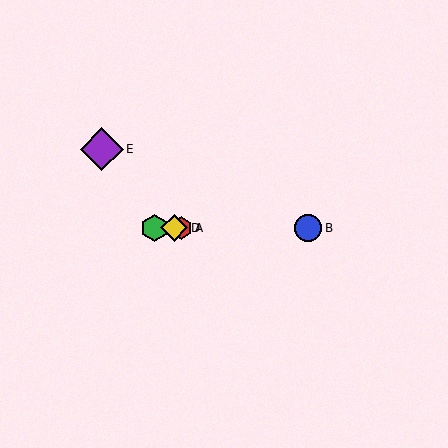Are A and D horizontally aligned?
Yes, both are at y≈228.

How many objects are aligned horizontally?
4 objects (A, B, C, D) are aligned horizontally.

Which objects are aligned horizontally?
Objects A, B, C, D are aligned horizontally.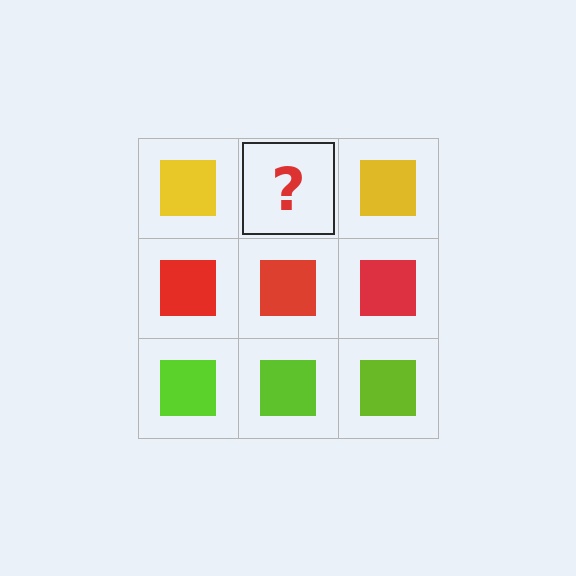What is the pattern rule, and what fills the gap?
The rule is that each row has a consistent color. The gap should be filled with a yellow square.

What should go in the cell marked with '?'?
The missing cell should contain a yellow square.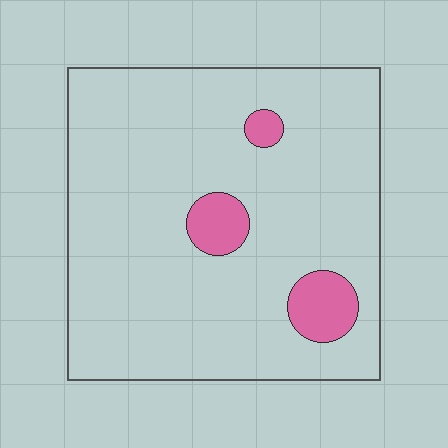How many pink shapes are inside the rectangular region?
3.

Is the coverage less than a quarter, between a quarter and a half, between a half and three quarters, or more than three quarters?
Less than a quarter.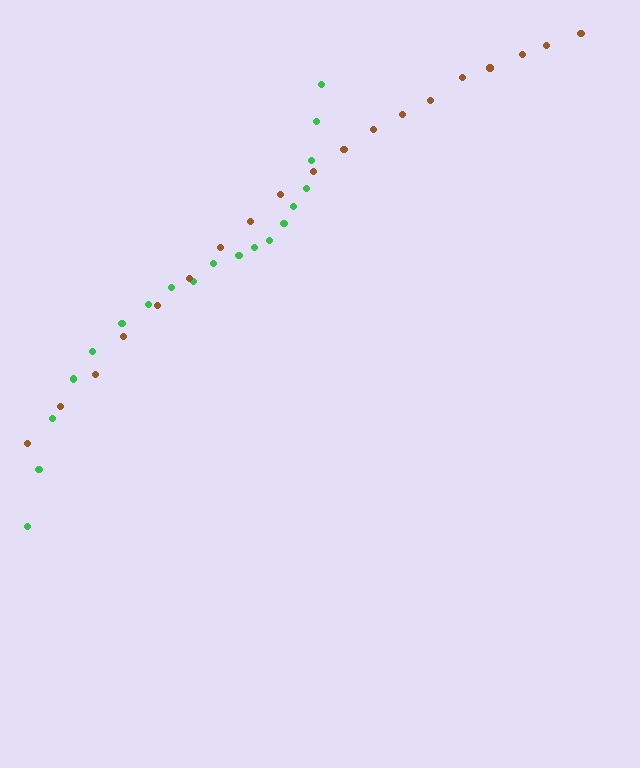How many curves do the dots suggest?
There are 2 distinct paths.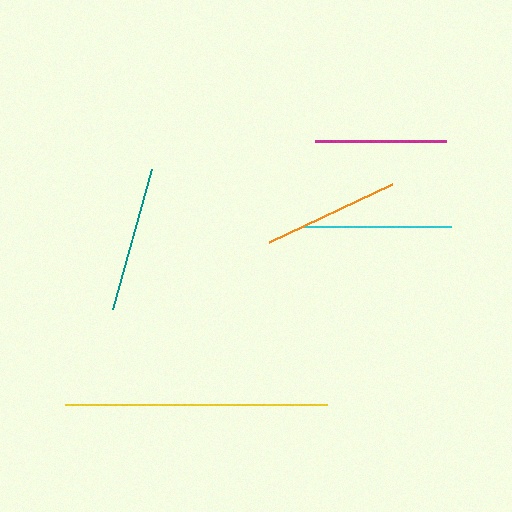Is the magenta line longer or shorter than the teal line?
The teal line is longer than the magenta line.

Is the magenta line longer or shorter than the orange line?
The orange line is longer than the magenta line.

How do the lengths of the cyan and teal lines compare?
The cyan and teal lines are approximately the same length.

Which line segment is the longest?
The yellow line is the longest at approximately 262 pixels.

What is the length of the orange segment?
The orange segment is approximately 136 pixels long.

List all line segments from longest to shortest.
From longest to shortest: yellow, cyan, teal, orange, magenta.